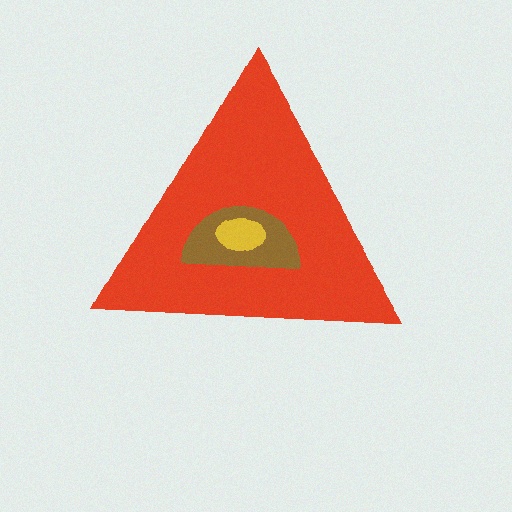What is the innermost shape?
The yellow ellipse.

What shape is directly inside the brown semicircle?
The yellow ellipse.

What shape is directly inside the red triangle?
The brown semicircle.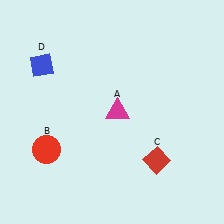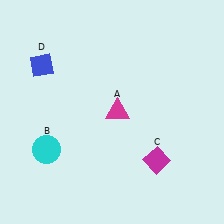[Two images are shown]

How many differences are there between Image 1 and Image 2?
There are 2 differences between the two images.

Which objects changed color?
B changed from red to cyan. C changed from red to magenta.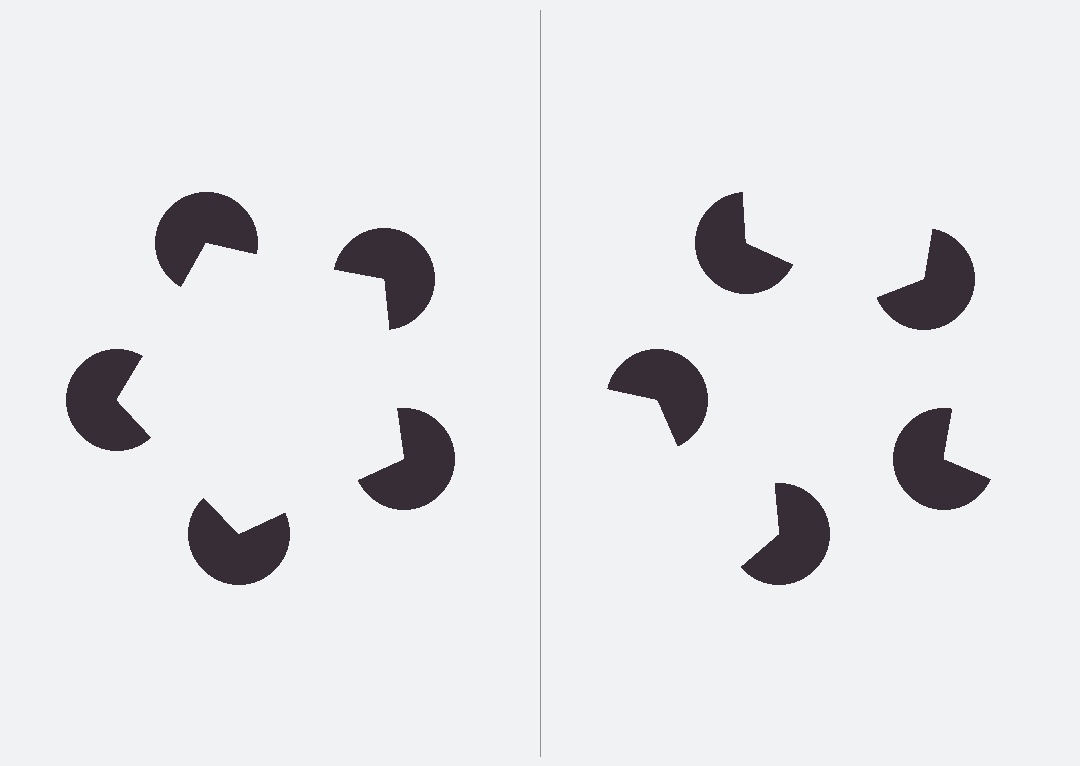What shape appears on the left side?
An illusory pentagon.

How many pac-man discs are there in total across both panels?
10 — 5 on each side.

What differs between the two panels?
The pac-man discs are positioned identically on both sides; only the wedge orientations differ. On the left they align to a pentagon; on the right they are misaligned.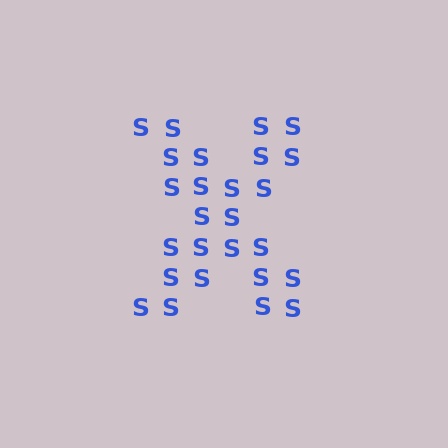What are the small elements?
The small elements are letter S's.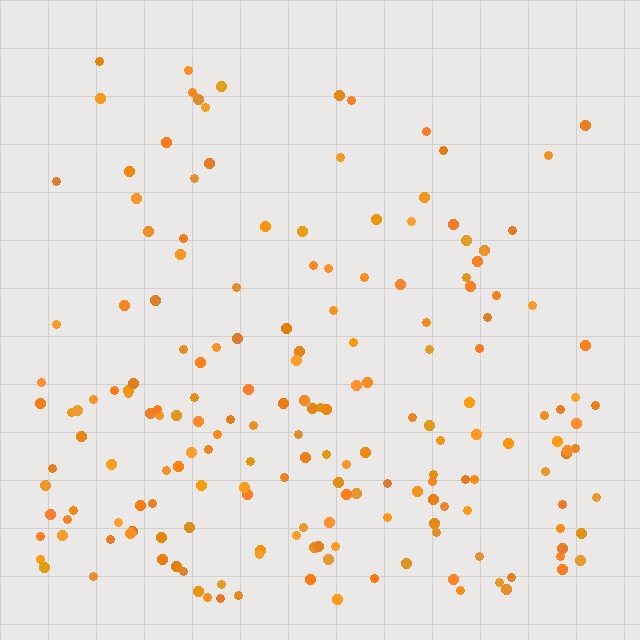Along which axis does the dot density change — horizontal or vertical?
Vertical.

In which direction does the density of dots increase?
From top to bottom, with the bottom side densest.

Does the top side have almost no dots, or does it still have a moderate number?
Still a moderate number, just noticeably fewer than the bottom.